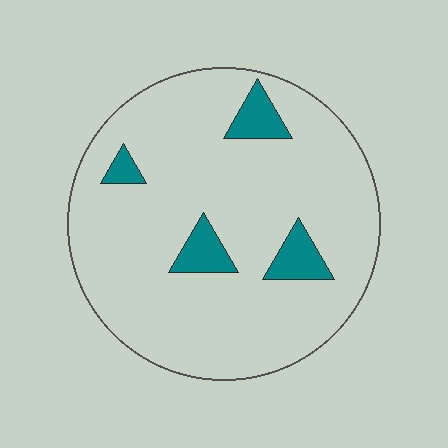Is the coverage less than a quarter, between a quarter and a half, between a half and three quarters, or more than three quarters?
Less than a quarter.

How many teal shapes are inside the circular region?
4.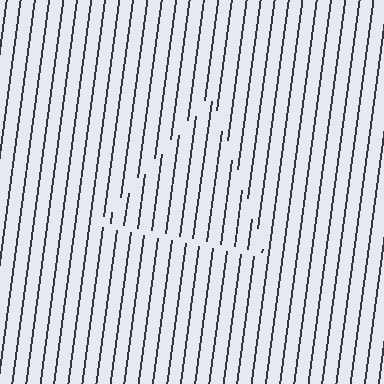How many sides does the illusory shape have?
3 sides — the line-ends trace a triangle.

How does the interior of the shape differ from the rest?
The interior of the shape contains the same grating, shifted by half a period — the contour is defined by the phase discontinuity where line-ends from the inner and outer gratings abut.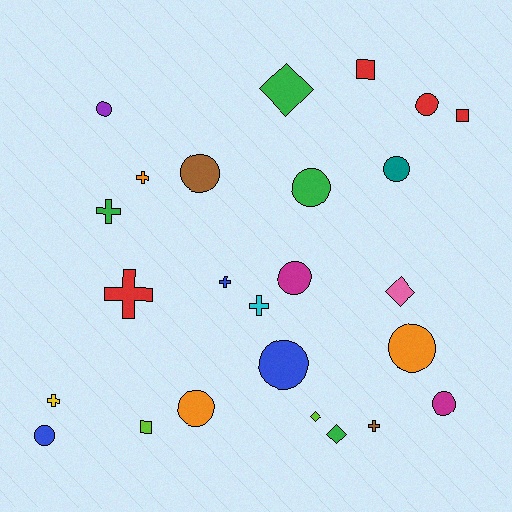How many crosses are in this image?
There are 7 crosses.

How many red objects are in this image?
There are 4 red objects.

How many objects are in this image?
There are 25 objects.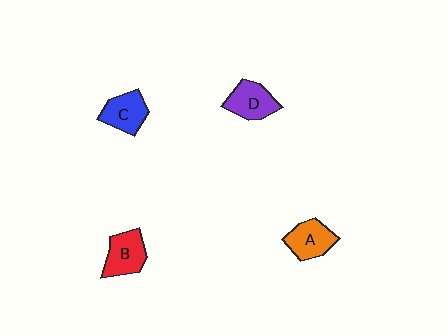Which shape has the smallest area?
Shape C (blue).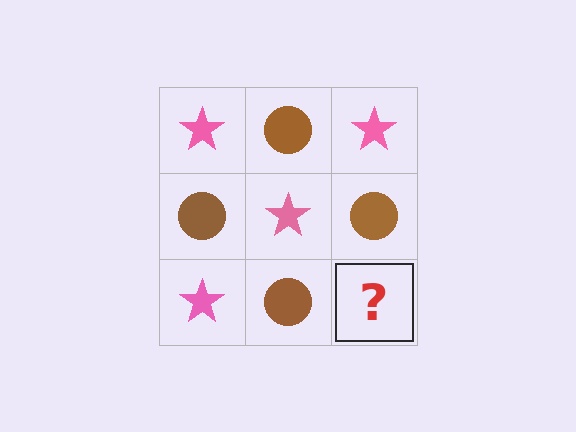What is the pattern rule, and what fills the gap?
The rule is that it alternates pink star and brown circle in a checkerboard pattern. The gap should be filled with a pink star.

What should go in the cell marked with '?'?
The missing cell should contain a pink star.